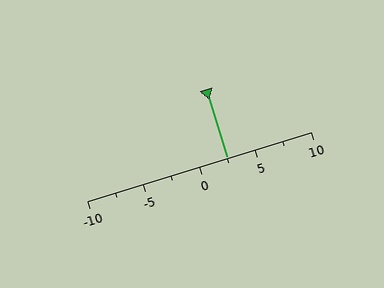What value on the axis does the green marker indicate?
The marker indicates approximately 2.5.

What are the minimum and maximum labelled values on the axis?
The axis runs from -10 to 10.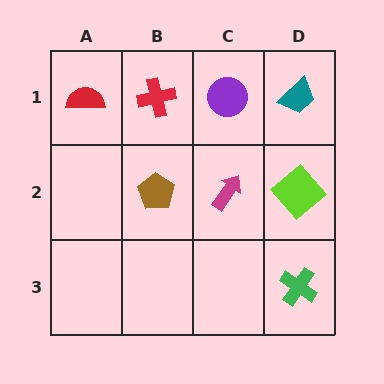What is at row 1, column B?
A red cross.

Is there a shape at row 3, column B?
No, that cell is empty.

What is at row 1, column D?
A teal trapezoid.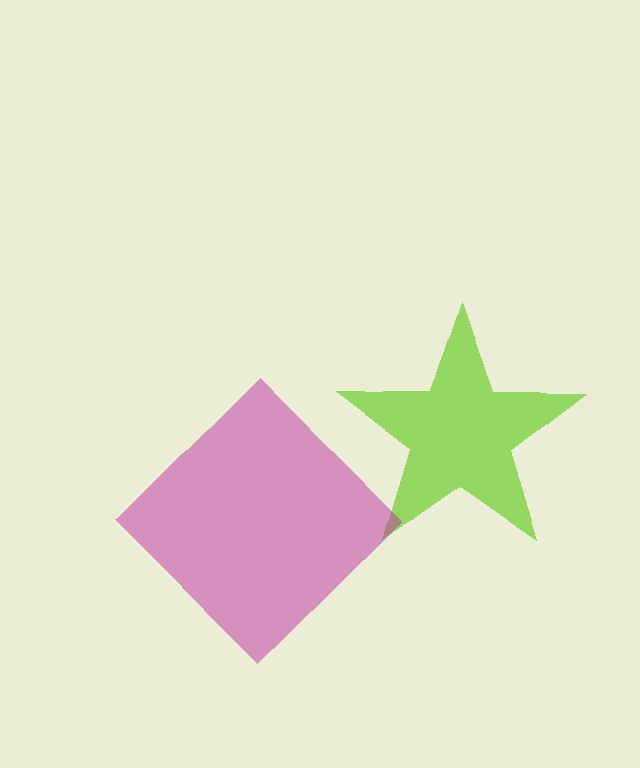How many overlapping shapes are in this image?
There are 2 overlapping shapes in the image.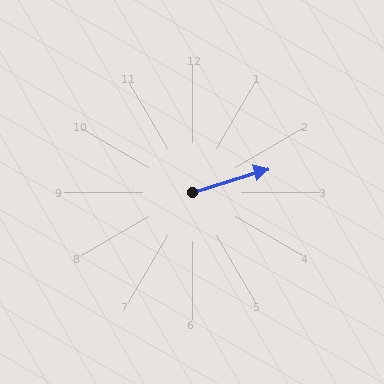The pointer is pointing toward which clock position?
Roughly 2 o'clock.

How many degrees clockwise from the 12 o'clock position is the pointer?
Approximately 73 degrees.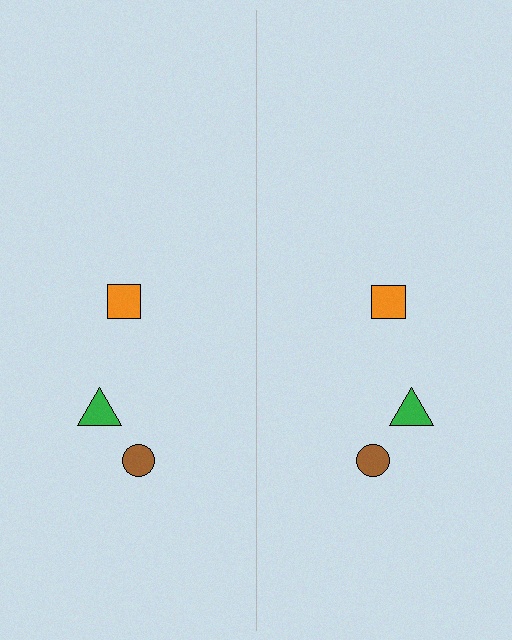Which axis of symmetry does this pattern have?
The pattern has a vertical axis of symmetry running through the center of the image.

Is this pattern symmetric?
Yes, this pattern has bilateral (reflection) symmetry.